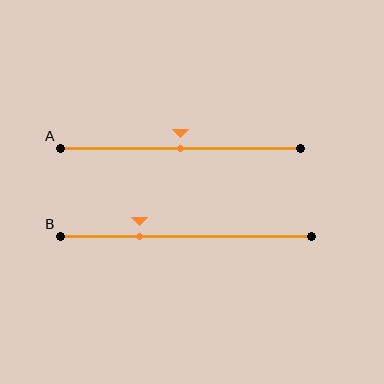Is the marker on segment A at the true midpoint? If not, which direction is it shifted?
Yes, the marker on segment A is at the true midpoint.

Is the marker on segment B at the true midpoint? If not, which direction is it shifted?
No, the marker on segment B is shifted to the left by about 18% of the segment length.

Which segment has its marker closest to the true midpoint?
Segment A has its marker closest to the true midpoint.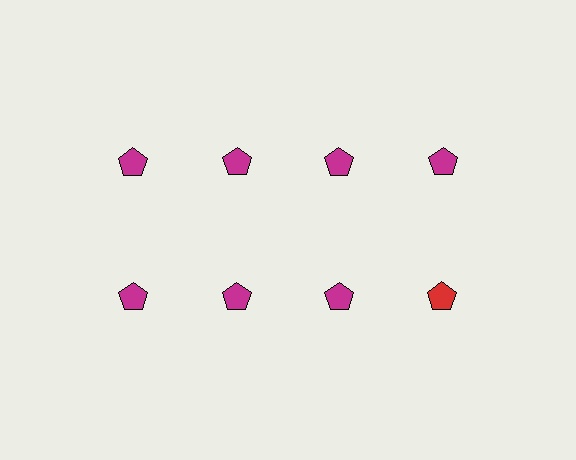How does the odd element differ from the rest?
It has a different color: red instead of magenta.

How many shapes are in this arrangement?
There are 8 shapes arranged in a grid pattern.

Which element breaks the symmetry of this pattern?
The red pentagon in the second row, second from right column breaks the symmetry. All other shapes are magenta pentagons.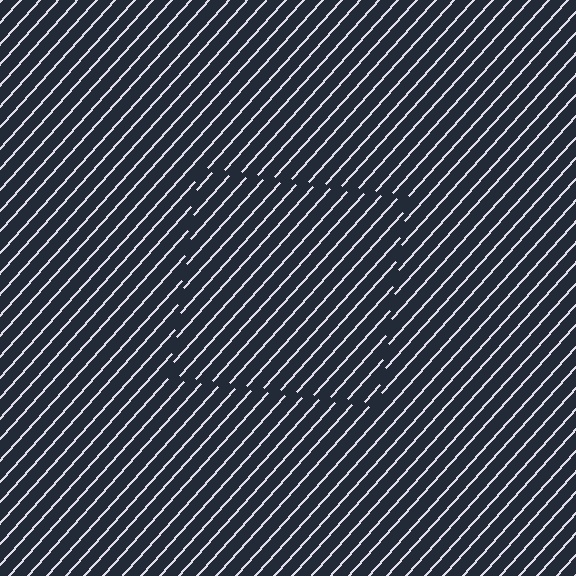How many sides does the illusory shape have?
4 sides — the line-ends trace a square.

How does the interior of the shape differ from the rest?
The interior of the shape contains the same grating, shifted by half a period — the contour is defined by the phase discontinuity where line-ends from the inner and outer gratings abut.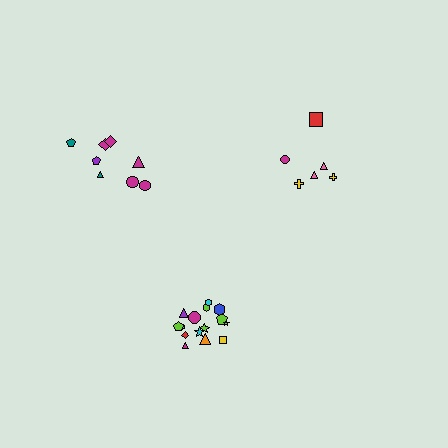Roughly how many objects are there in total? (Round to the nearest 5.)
Roughly 30 objects in total.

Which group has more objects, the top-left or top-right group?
The top-left group.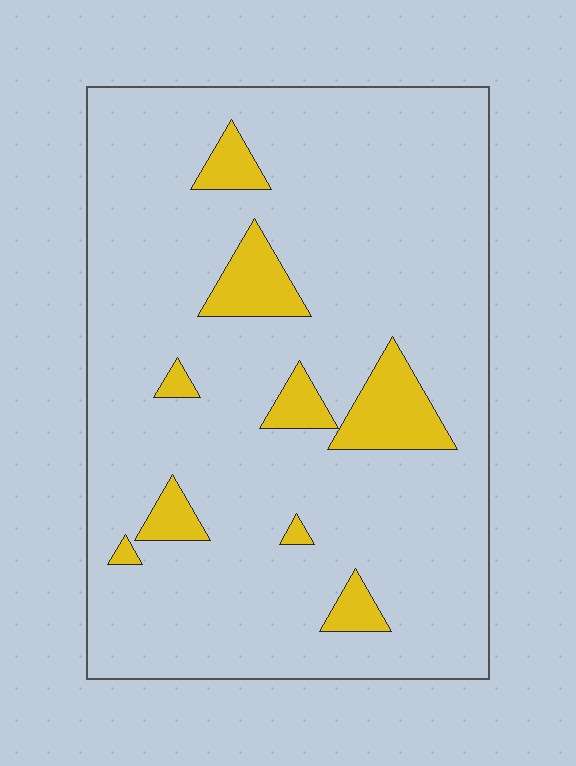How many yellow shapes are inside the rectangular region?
9.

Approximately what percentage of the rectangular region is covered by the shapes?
Approximately 10%.